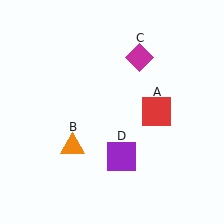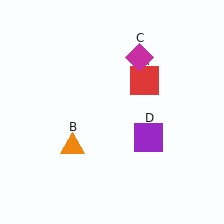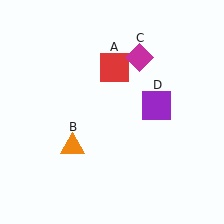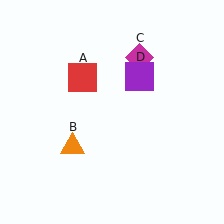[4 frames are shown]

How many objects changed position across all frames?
2 objects changed position: red square (object A), purple square (object D).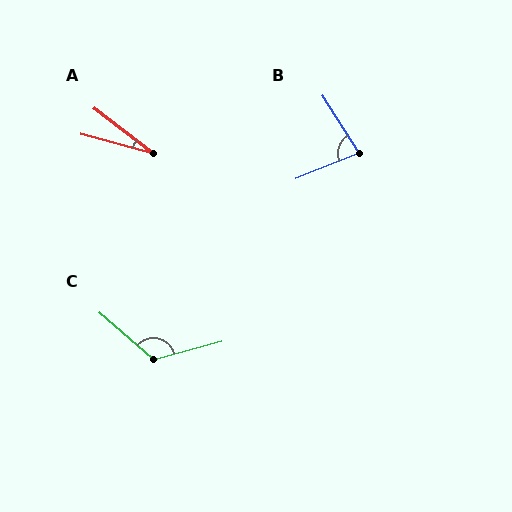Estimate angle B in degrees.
Approximately 79 degrees.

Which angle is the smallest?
A, at approximately 22 degrees.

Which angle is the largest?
C, at approximately 124 degrees.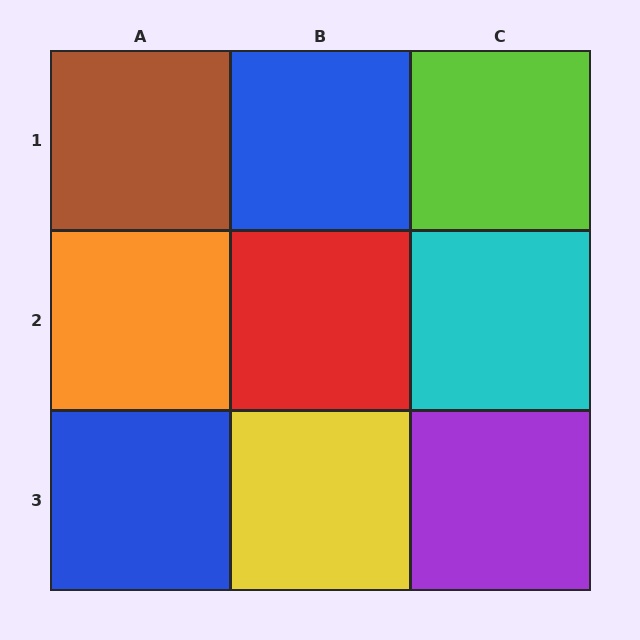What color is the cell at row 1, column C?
Lime.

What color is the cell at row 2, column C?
Cyan.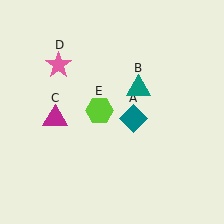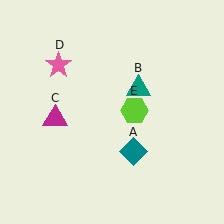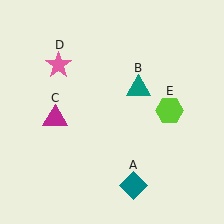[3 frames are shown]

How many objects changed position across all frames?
2 objects changed position: teal diamond (object A), lime hexagon (object E).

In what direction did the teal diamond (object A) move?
The teal diamond (object A) moved down.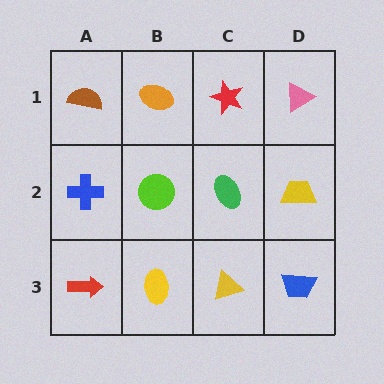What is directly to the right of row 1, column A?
An orange ellipse.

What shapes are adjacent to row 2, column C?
A red star (row 1, column C), a yellow triangle (row 3, column C), a lime circle (row 2, column B), a yellow trapezoid (row 2, column D).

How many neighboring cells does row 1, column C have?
3.